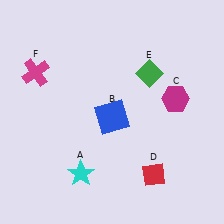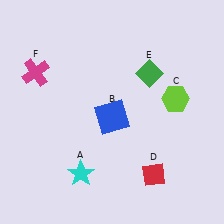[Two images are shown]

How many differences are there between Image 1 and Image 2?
There is 1 difference between the two images.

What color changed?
The hexagon (C) changed from magenta in Image 1 to lime in Image 2.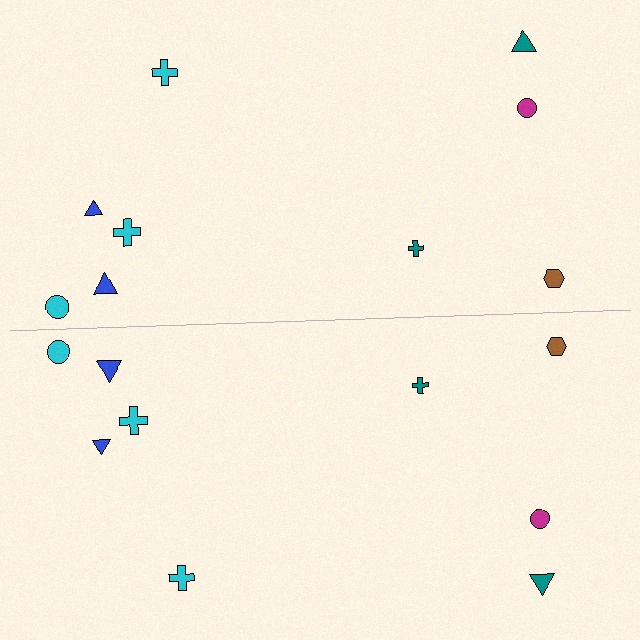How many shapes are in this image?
There are 18 shapes in this image.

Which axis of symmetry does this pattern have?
The pattern has a horizontal axis of symmetry running through the center of the image.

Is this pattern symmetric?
Yes, this pattern has bilateral (reflection) symmetry.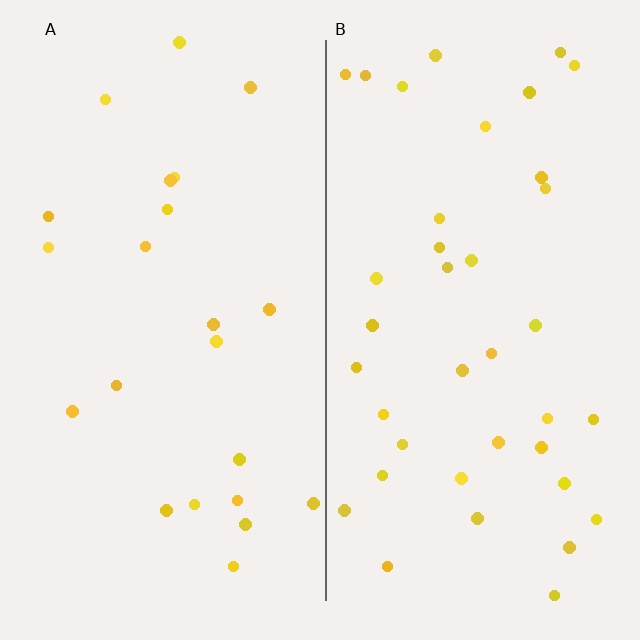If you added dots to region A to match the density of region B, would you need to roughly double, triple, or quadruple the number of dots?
Approximately double.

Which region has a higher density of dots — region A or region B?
B (the right).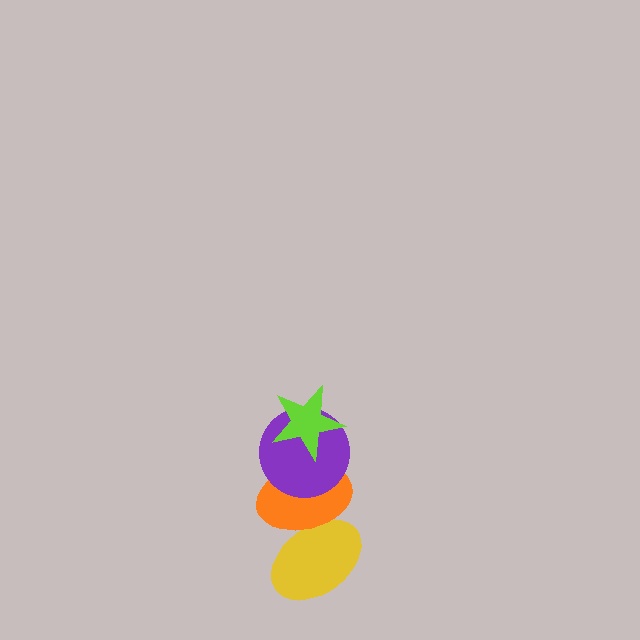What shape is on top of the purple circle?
The lime star is on top of the purple circle.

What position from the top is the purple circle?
The purple circle is 2nd from the top.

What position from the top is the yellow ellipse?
The yellow ellipse is 4th from the top.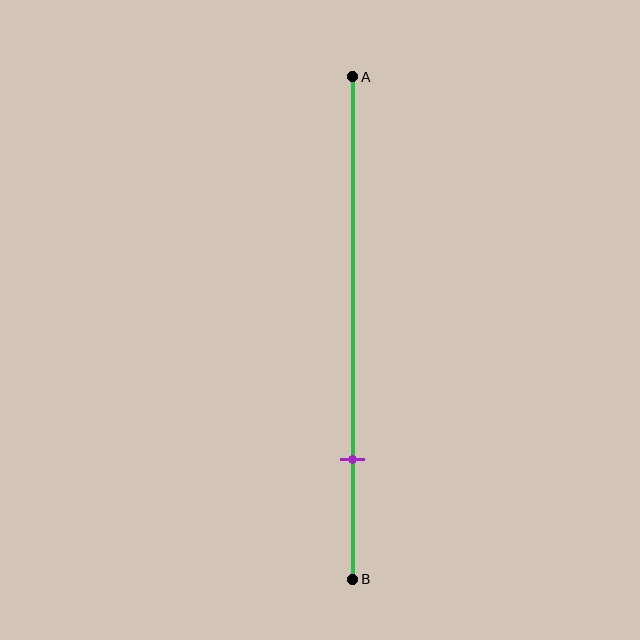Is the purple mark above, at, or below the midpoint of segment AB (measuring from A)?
The purple mark is below the midpoint of segment AB.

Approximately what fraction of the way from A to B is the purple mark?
The purple mark is approximately 75% of the way from A to B.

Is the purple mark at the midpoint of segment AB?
No, the mark is at about 75% from A, not at the 50% midpoint.